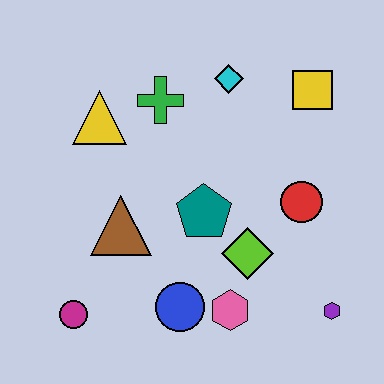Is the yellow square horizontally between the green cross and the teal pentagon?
No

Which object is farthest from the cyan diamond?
The magenta circle is farthest from the cyan diamond.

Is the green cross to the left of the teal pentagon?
Yes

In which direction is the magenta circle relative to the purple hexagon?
The magenta circle is to the left of the purple hexagon.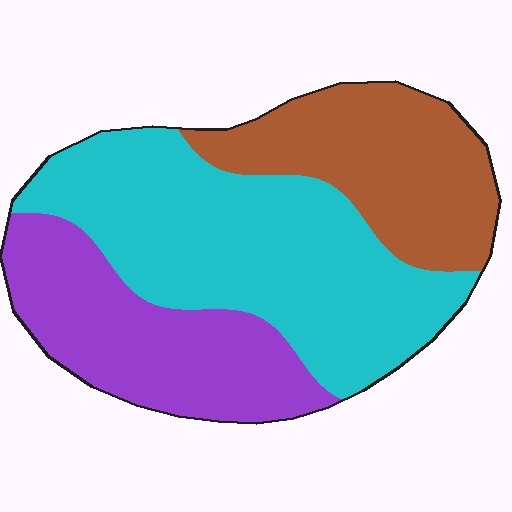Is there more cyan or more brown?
Cyan.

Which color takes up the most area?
Cyan, at roughly 45%.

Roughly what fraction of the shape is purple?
Purple takes up between a sixth and a third of the shape.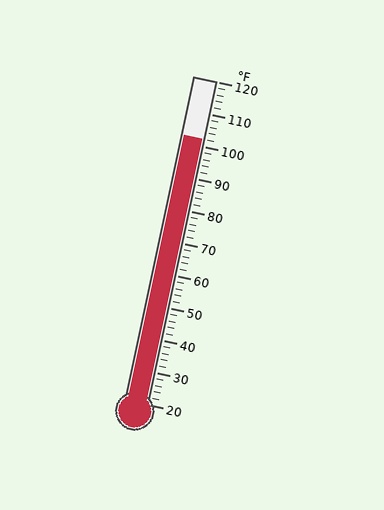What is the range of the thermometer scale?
The thermometer scale ranges from 20°F to 120°F.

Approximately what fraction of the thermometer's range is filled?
The thermometer is filled to approximately 80% of its range.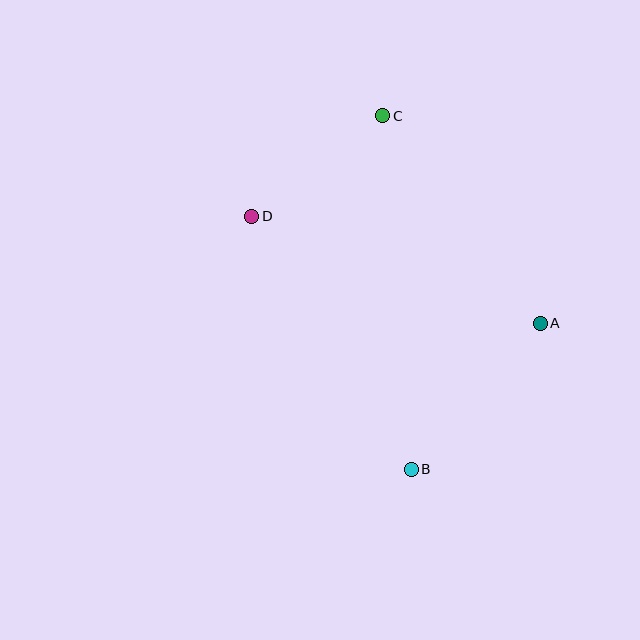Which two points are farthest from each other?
Points B and C are farthest from each other.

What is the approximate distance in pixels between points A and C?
The distance between A and C is approximately 261 pixels.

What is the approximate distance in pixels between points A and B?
The distance between A and B is approximately 195 pixels.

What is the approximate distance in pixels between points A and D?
The distance between A and D is approximately 308 pixels.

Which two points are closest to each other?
Points C and D are closest to each other.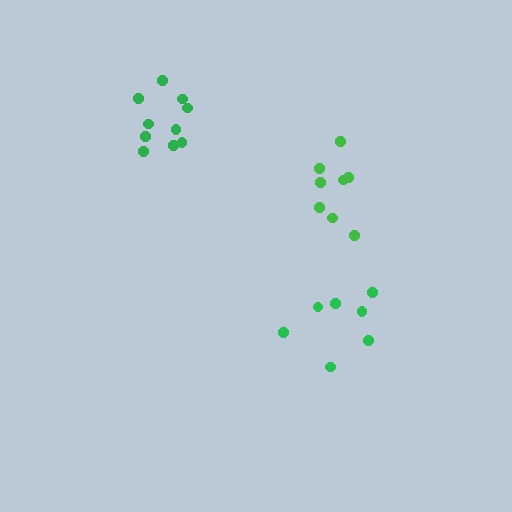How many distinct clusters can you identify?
There are 3 distinct clusters.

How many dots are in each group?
Group 1: 10 dots, Group 2: 7 dots, Group 3: 8 dots (25 total).